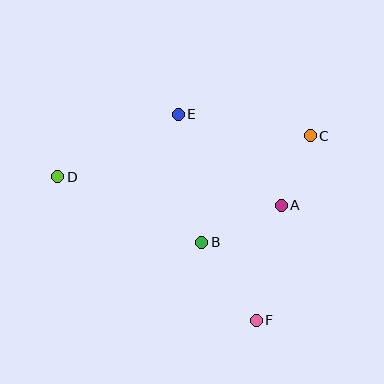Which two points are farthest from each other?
Points C and D are farthest from each other.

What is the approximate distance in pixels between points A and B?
The distance between A and B is approximately 87 pixels.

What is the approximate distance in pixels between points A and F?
The distance between A and F is approximately 118 pixels.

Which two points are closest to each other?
Points A and C are closest to each other.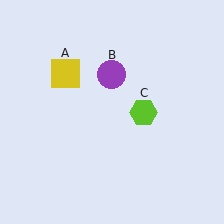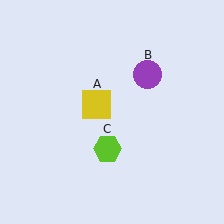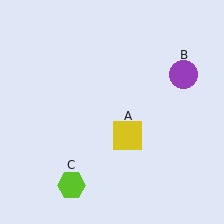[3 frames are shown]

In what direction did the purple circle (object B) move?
The purple circle (object B) moved right.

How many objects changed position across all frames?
3 objects changed position: yellow square (object A), purple circle (object B), lime hexagon (object C).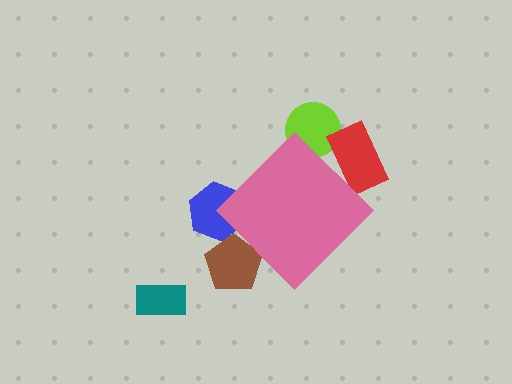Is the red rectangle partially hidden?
Yes, the red rectangle is partially hidden behind the pink diamond.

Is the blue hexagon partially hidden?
Yes, the blue hexagon is partially hidden behind the pink diamond.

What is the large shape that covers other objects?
A pink diamond.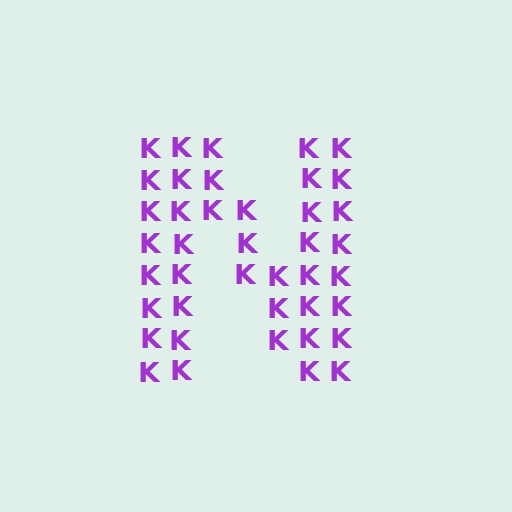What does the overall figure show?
The overall figure shows the letter N.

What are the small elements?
The small elements are letter K's.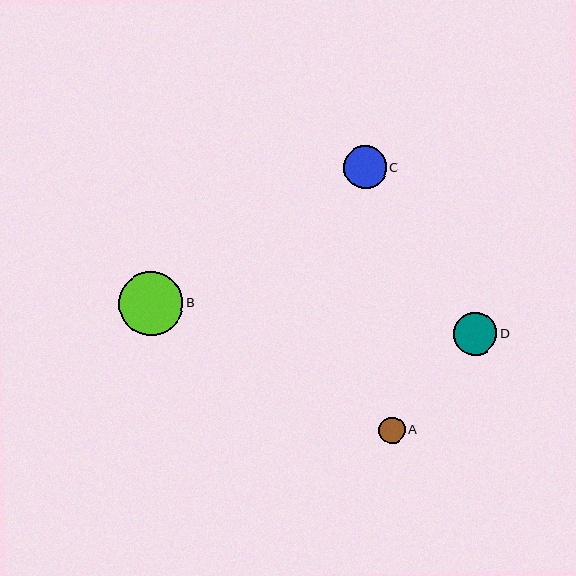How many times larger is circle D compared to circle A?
Circle D is approximately 1.6 times the size of circle A.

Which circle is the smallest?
Circle A is the smallest with a size of approximately 27 pixels.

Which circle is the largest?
Circle B is the largest with a size of approximately 64 pixels.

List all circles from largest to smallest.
From largest to smallest: B, D, C, A.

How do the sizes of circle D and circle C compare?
Circle D and circle C are approximately the same size.